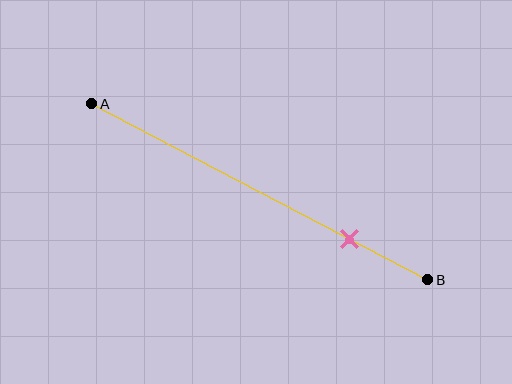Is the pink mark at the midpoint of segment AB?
No, the mark is at about 75% from A, not at the 50% midpoint.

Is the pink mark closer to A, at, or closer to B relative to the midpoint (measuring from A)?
The pink mark is closer to point B than the midpoint of segment AB.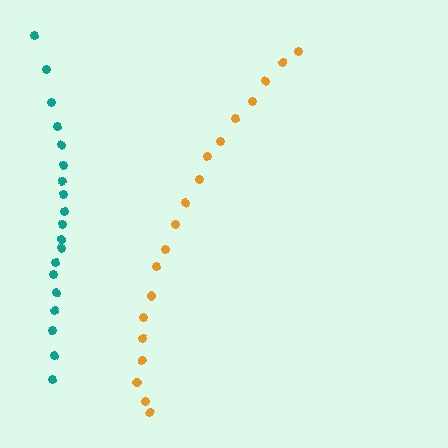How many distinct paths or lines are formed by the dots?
There are 2 distinct paths.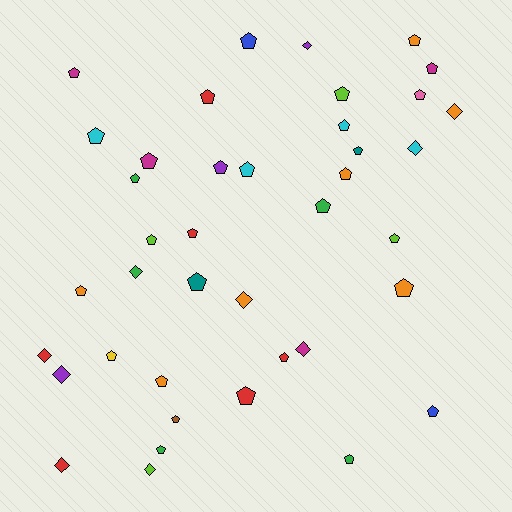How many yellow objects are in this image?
There is 1 yellow object.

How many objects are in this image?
There are 40 objects.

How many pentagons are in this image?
There are 30 pentagons.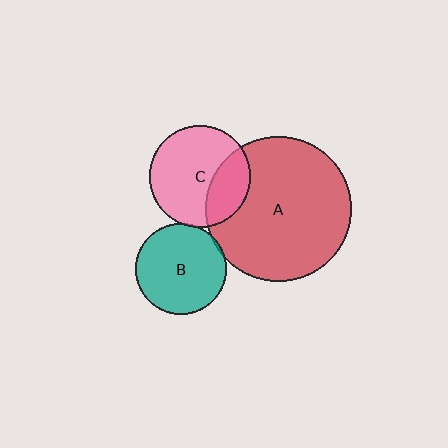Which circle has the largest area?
Circle A (red).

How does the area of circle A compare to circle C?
Approximately 2.1 times.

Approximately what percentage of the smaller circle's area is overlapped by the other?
Approximately 5%.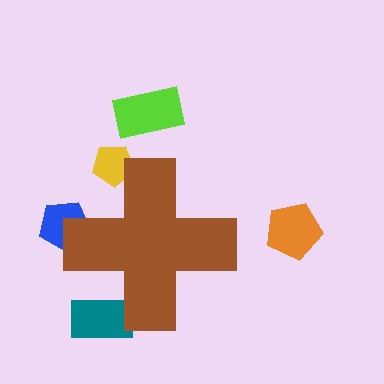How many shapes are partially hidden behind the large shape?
3 shapes are partially hidden.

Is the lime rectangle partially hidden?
No, the lime rectangle is fully visible.